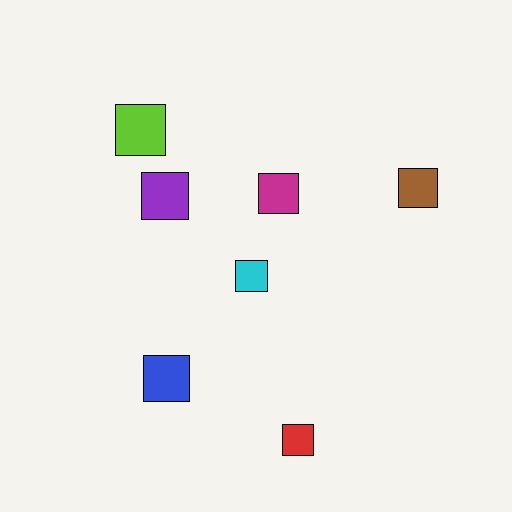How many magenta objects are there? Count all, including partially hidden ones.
There is 1 magenta object.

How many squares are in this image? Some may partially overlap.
There are 7 squares.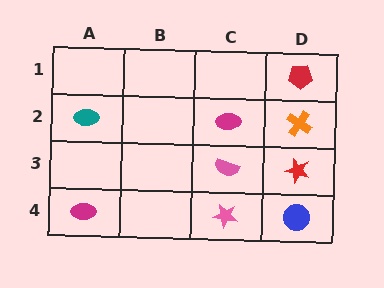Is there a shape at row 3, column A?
No, that cell is empty.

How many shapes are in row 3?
2 shapes.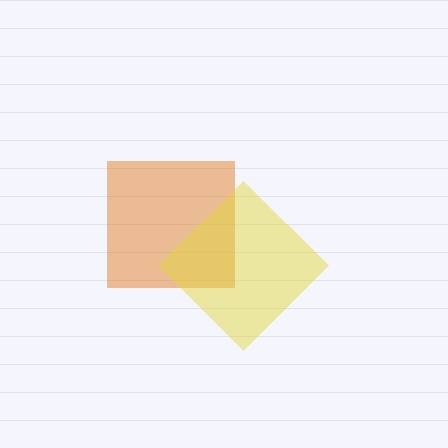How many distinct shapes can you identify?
There are 2 distinct shapes: an orange square, a yellow diamond.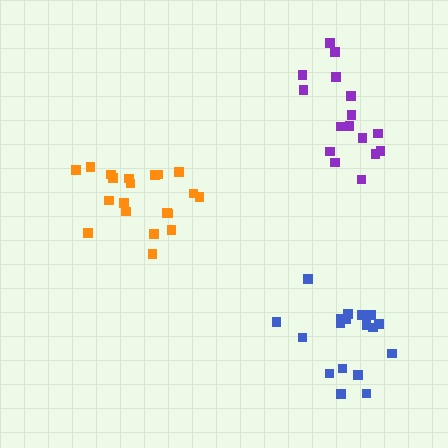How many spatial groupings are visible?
There are 3 spatial groupings.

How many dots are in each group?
Group 1: 16 dots, Group 2: 18 dots, Group 3: 20 dots (54 total).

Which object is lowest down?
The blue cluster is bottommost.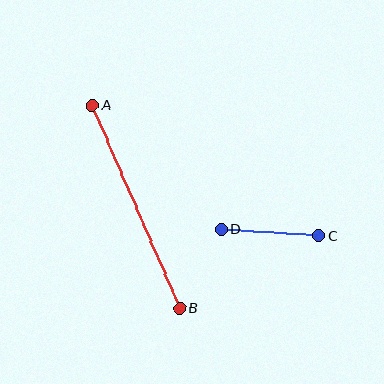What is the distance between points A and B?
The distance is approximately 221 pixels.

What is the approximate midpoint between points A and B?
The midpoint is at approximately (136, 207) pixels.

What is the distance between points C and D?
The distance is approximately 98 pixels.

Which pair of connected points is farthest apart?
Points A and B are farthest apart.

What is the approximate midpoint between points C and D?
The midpoint is at approximately (270, 232) pixels.